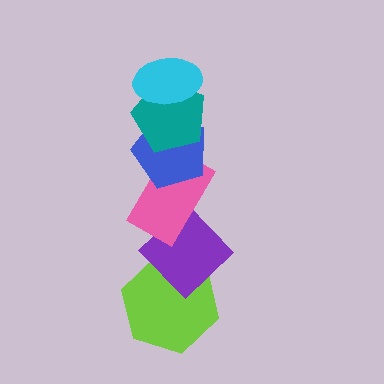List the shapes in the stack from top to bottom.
From top to bottom: the cyan ellipse, the teal pentagon, the blue pentagon, the pink rectangle, the purple diamond, the lime hexagon.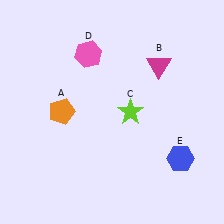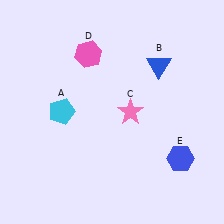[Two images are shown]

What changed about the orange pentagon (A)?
In Image 1, A is orange. In Image 2, it changed to cyan.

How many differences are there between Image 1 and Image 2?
There are 3 differences between the two images.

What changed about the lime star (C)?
In Image 1, C is lime. In Image 2, it changed to pink.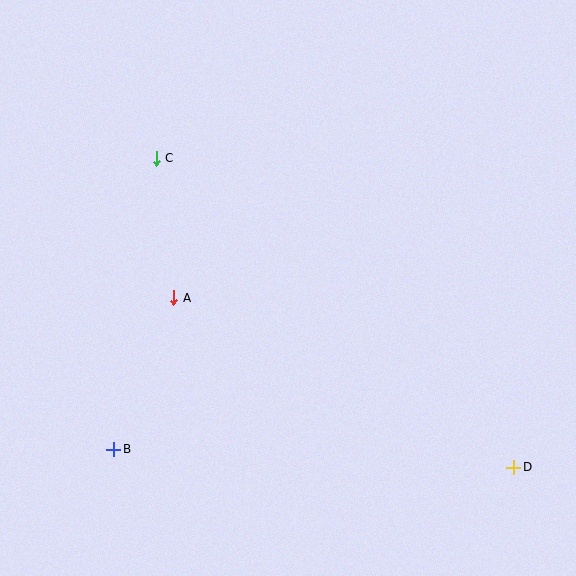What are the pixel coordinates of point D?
Point D is at (514, 467).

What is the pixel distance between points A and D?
The distance between A and D is 380 pixels.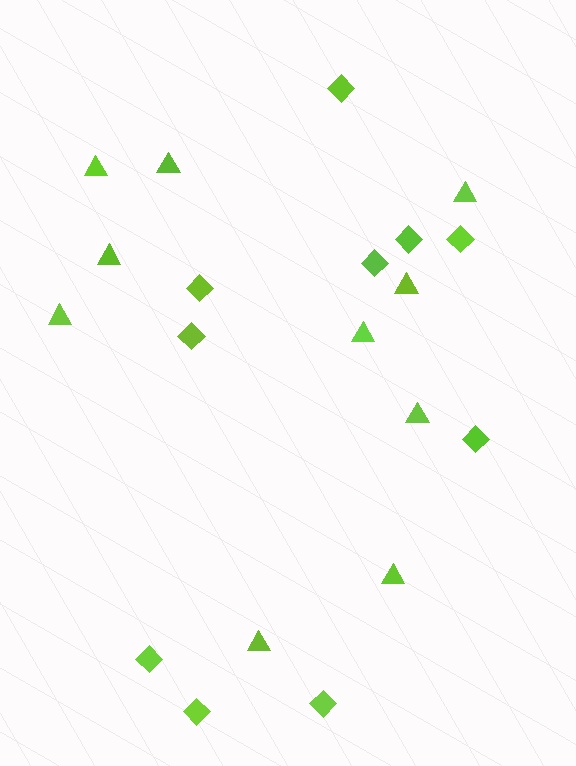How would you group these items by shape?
There are 2 groups: one group of diamonds (10) and one group of triangles (10).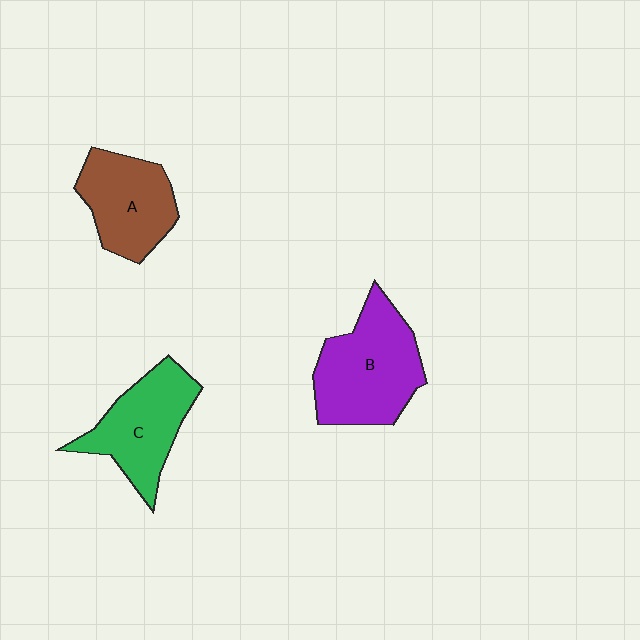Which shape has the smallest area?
Shape A (brown).